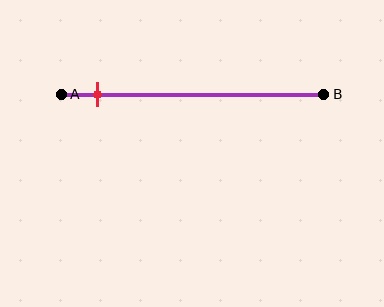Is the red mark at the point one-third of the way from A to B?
No, the mark is at about 15% from A, not at the 33% one-third point.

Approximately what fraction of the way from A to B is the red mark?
The red mark is approximately 15% of the way from A to B.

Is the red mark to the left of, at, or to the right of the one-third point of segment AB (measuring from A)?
The red mark is to the left of the one-third point of segment AB.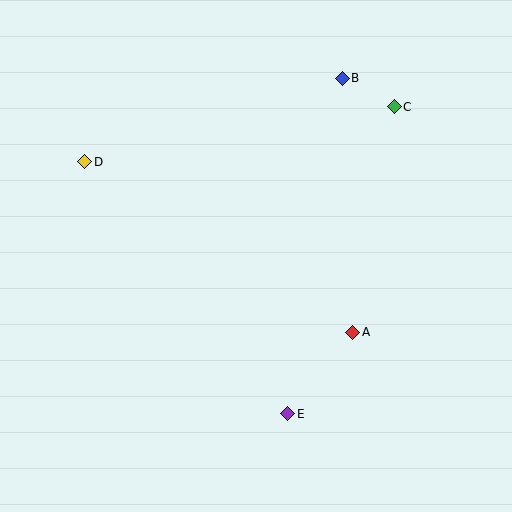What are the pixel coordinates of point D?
Point D is at (85, 162).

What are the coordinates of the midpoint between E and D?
The midpoint between E and D is at (186, 288).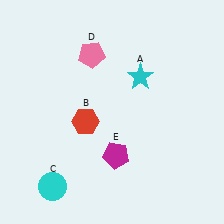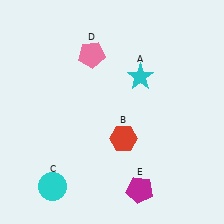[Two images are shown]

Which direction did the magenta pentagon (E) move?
The magenta pentagon (E) moved down.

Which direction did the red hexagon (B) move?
The red hexagon (B) moved right.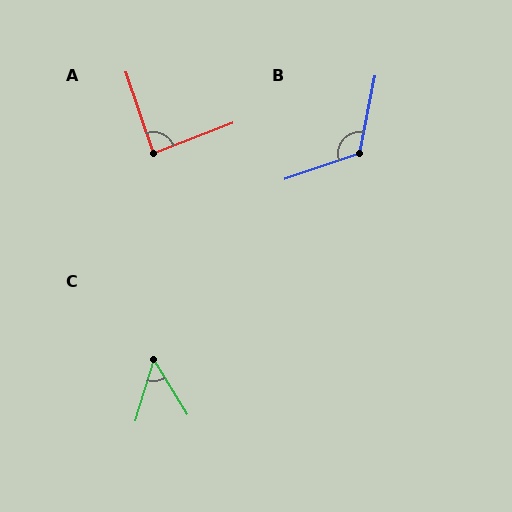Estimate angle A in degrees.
Approximately 88 degrees.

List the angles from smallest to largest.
C (48°), A (88°), B (121°).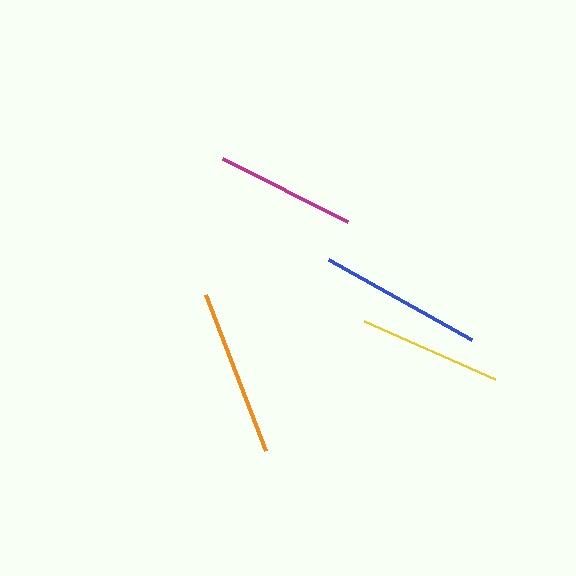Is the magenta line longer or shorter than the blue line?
The blue line is longer than the magenta line.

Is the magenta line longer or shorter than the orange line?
The orange line is longer than the magenta line.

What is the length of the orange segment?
The orange segment is approximately 168 pixels long.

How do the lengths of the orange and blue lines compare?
The orange and blue lines are approximately the same length.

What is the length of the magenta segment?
The magenta segment is approximately 140 pixels long.